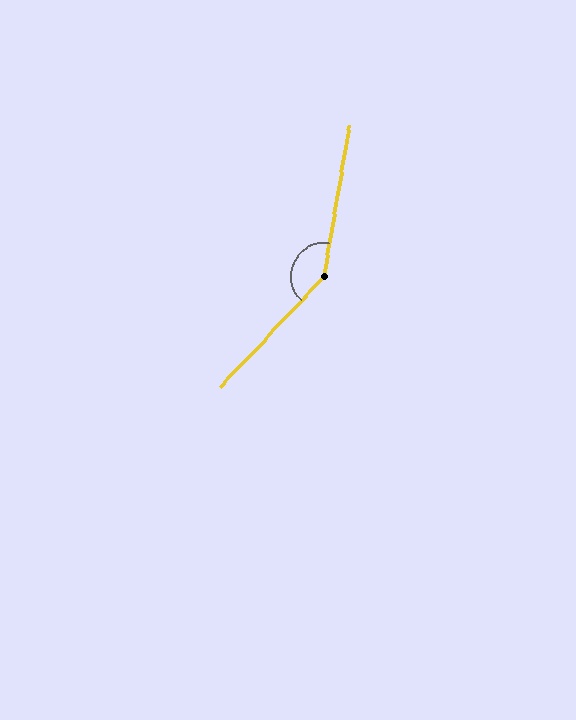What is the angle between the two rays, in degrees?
Approximately 146 degrees.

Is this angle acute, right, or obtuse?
It is obtuse.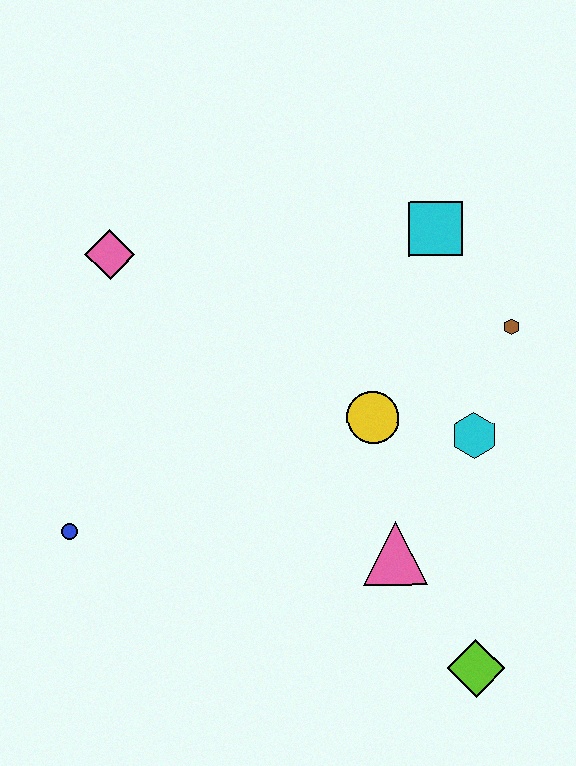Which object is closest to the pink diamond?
The blue circle is closest to the pink diamond.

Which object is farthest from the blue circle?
The brown hexagon is farthest from the blue circle.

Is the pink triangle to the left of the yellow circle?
No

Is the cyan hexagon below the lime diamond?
No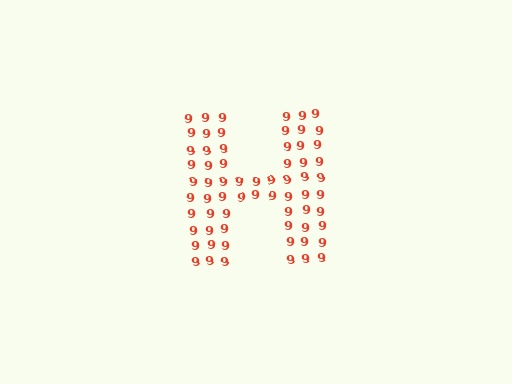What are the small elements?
The small elements are digit 9's.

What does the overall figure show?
The overall figure shows the letter H.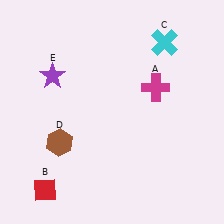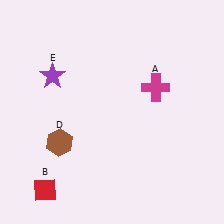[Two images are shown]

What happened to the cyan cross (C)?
The cyan cross (C) was removed in Image 2. It was in the top-right area of Image 1.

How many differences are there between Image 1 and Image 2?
There is 1 difference between the two images.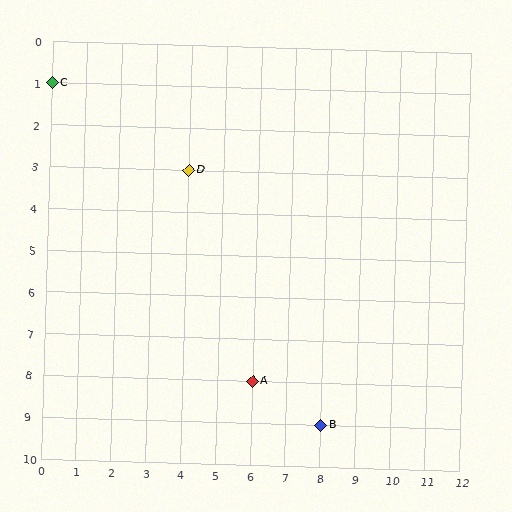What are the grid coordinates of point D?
Point D is at grid coordinates (4, 3).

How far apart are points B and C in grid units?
Points B and C are 8 columns and 8 rows apart (about 11.3 grid units diagonally).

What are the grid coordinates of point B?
Point B is at grid coordinates (8, 9).